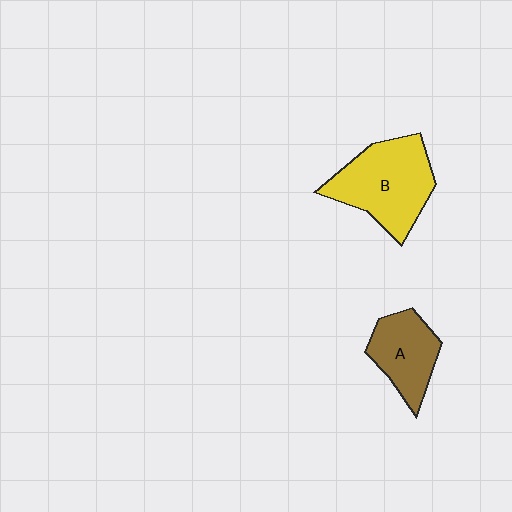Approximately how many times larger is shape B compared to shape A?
Approximately 1.5 times.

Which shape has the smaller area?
Shape A (brown).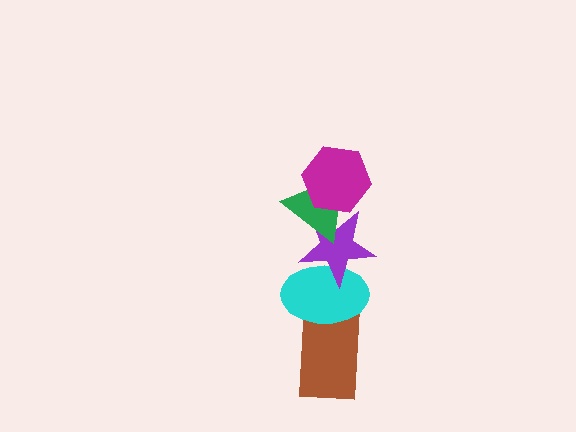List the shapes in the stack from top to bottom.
From top to bottom: the magenta hexagon, the green triangle, the purple star, the cyan ellipse, the brown rectangle.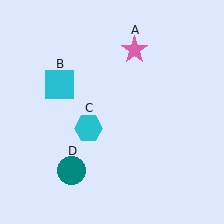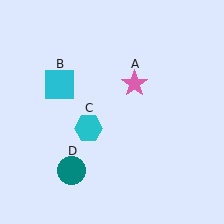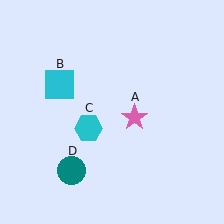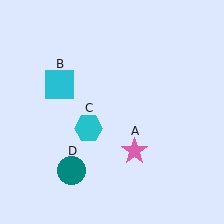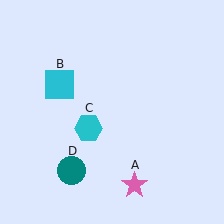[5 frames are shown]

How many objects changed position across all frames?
1 object changed position: pink star (object A).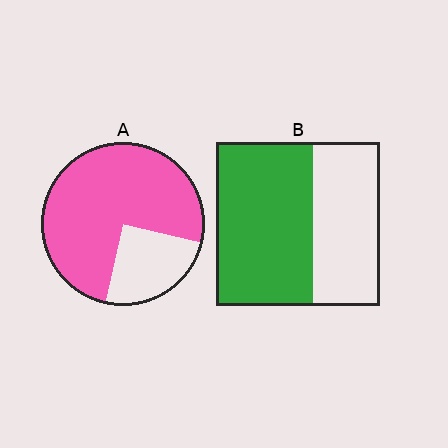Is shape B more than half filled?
Yes.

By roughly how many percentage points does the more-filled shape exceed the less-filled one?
By roughly 15 percentage points (A over B).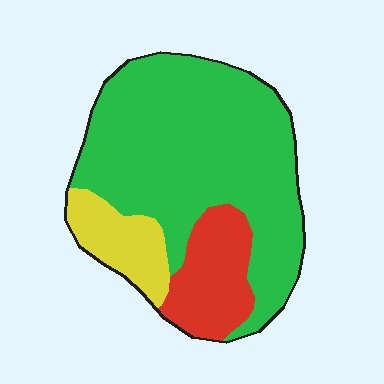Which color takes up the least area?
Yellow, at roughly 15%.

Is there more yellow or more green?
Green.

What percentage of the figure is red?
Red takes up about one sixth (1/6) of the figure.